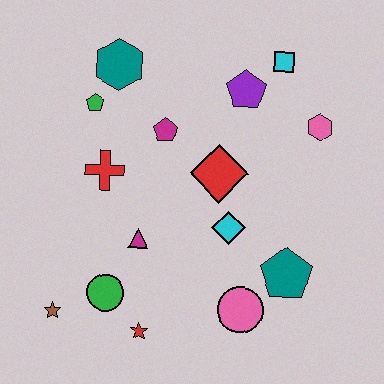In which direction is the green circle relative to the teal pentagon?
The green circle is to the left of the teal pentagon.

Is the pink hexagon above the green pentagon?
No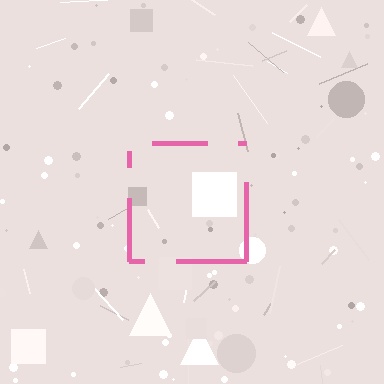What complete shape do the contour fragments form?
The contour fragments form a square.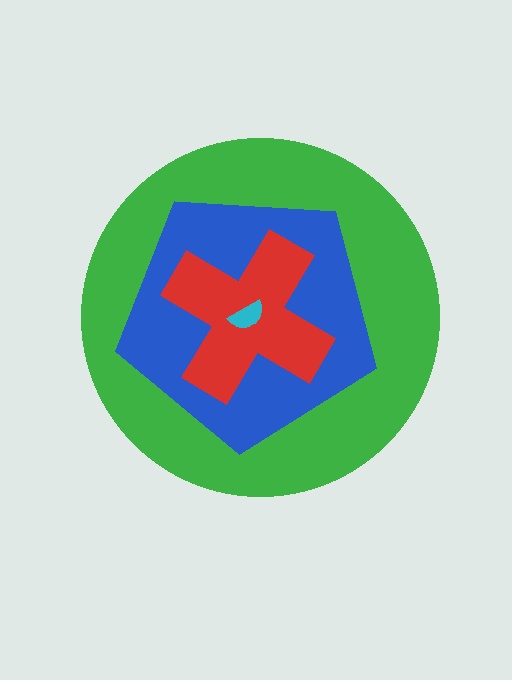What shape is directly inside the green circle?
The blue pentagon.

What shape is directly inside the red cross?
The cyan semicircle.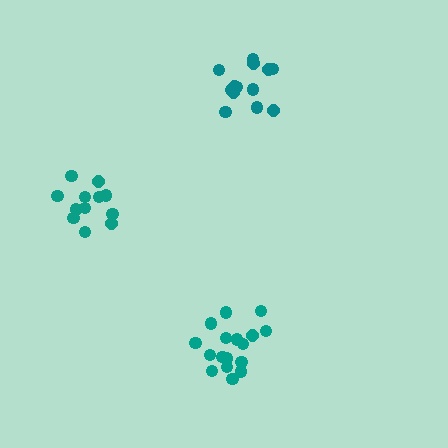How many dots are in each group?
Group 1: 17 dots, Group 2: 13 dots, Group 3: 12 dots (42 total).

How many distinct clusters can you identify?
There are 3 distinct clusters.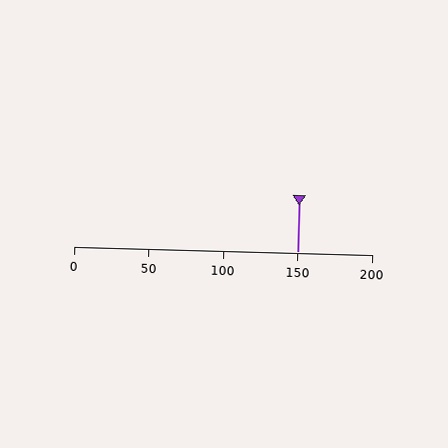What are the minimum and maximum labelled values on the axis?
The axis runs from 0 to 200.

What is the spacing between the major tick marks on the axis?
The major ticks are spaced 50 apart.